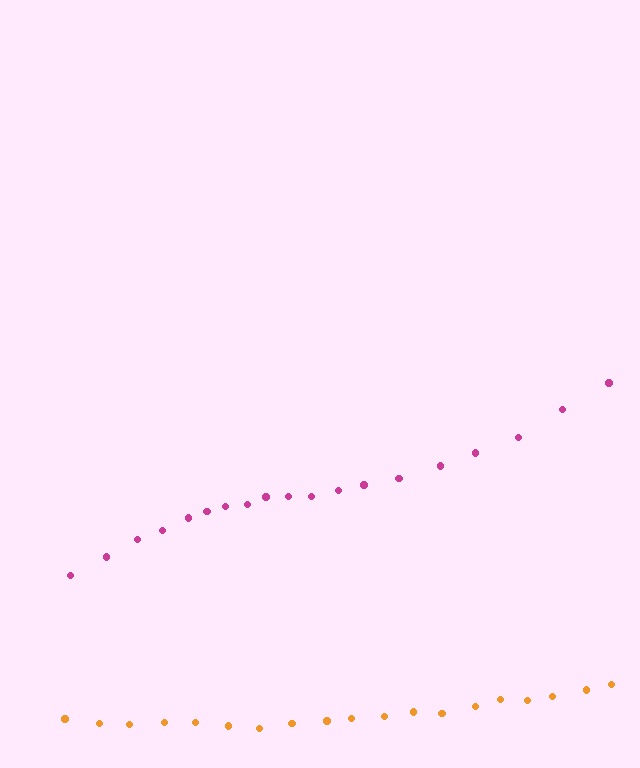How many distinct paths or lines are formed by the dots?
There are 2 distinct paths.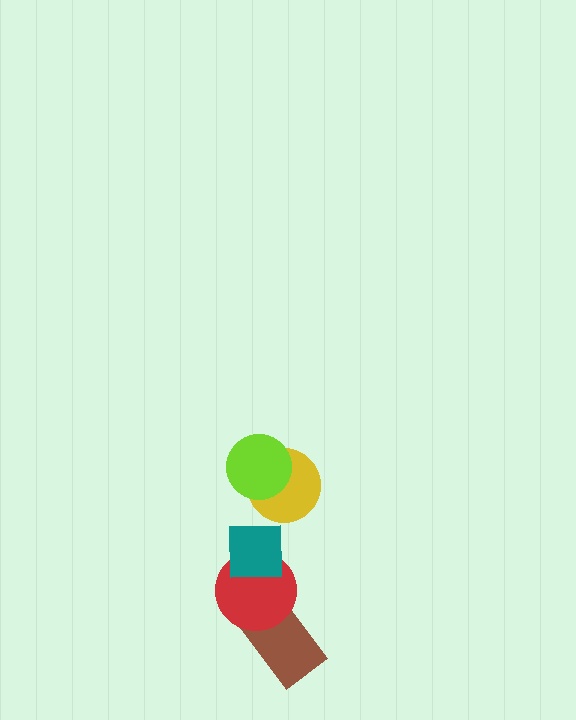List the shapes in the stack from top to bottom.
From top to bottom: the lime circle, the yellow circle, the teal square, the red circle, the brown rectangle.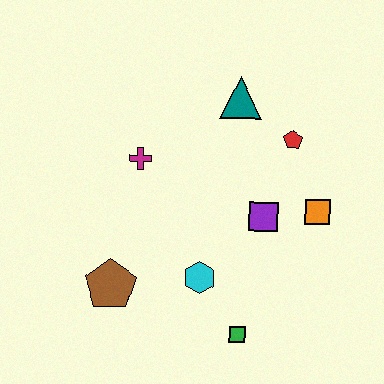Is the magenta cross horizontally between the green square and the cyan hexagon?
No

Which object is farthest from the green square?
The teal triangle is farthest from the green square.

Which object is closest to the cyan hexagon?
The green square is closest to the cyan hexagon.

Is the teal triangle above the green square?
Yes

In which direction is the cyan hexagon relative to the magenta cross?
The cyan hexagon is below the magenta cross.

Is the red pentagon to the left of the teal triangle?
No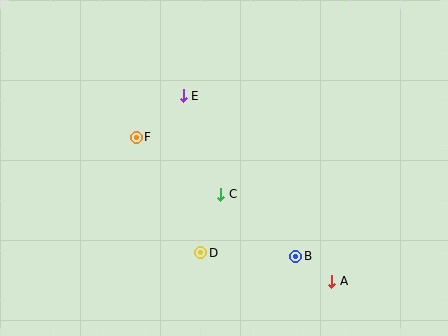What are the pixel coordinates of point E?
Point E is at (183, 96).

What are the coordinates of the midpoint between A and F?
The midpoint between A and F is at (234, 209).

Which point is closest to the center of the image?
Point C at (221, 194) is closest to the center.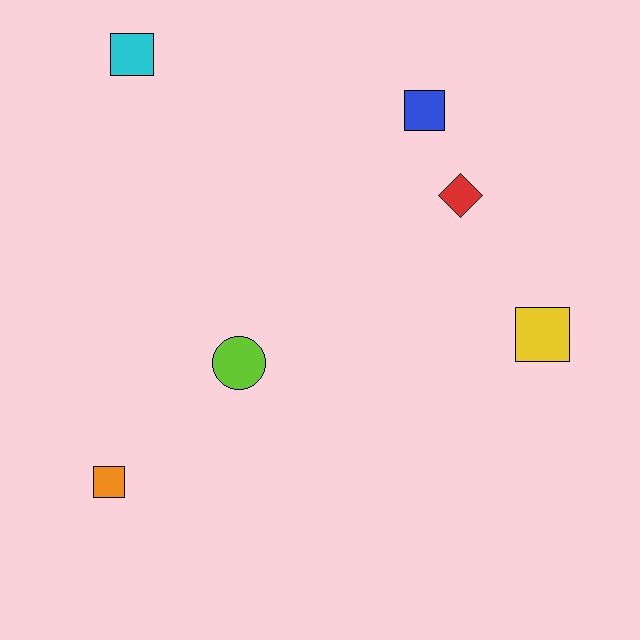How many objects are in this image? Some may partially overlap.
There are 6 objects.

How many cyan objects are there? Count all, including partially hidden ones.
There is 1 cyan object.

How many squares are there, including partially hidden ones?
There are 4 squares.